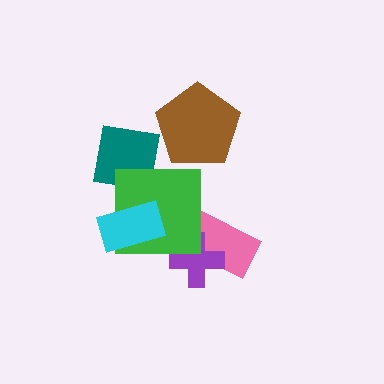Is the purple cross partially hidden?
Yes, it is partially covered by another shape.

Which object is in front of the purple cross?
The green square is in front of the purple cross.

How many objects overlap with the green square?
3 objects overlap with the green square.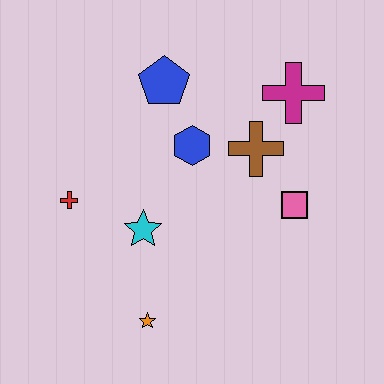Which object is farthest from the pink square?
The red cross is farthest from the pink square.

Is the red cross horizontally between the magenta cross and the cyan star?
No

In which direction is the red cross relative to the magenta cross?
The red cross is to the left of the magenta cross.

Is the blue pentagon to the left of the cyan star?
No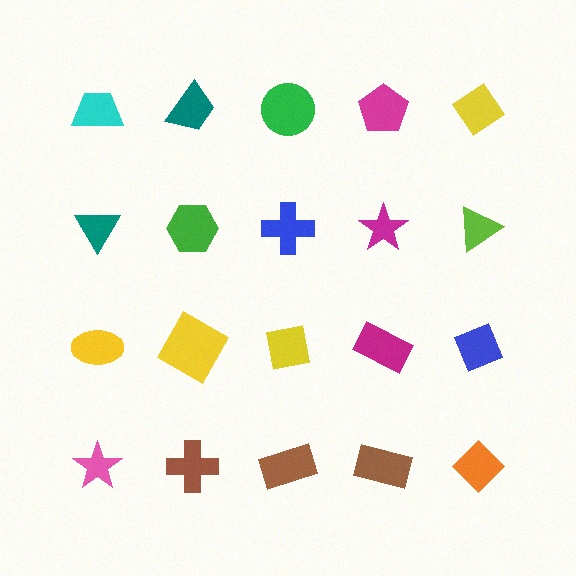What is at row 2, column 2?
A green hexagon.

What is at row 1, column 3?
A green circle.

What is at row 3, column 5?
A blue diamond.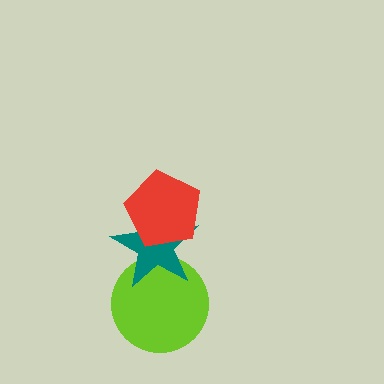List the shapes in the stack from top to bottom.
From top to bottom: the red pentagon, the teal star, the lime circle.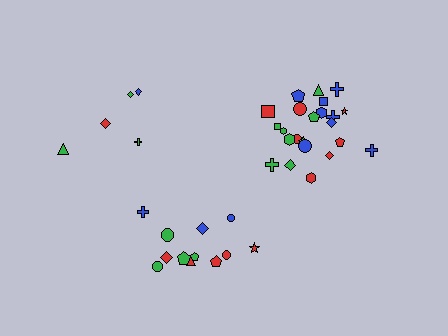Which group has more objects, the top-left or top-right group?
The top-right group.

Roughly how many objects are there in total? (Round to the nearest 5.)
Roughly 40 objects in total.